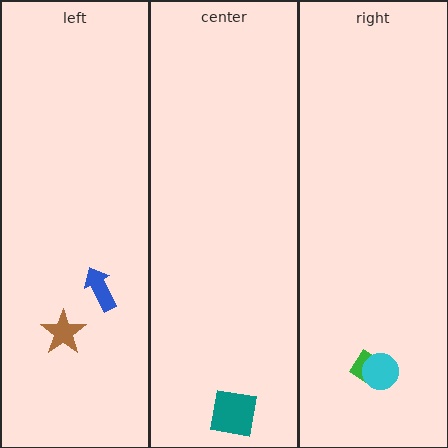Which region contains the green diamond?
The right region.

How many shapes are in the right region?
2.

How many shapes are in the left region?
2.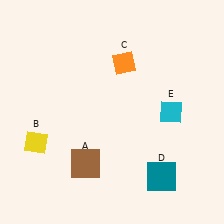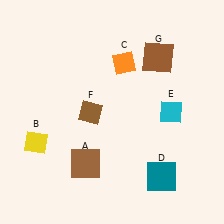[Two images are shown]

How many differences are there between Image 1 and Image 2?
There are 2 differences between the two images.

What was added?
A brown diamond (F), a brown square (G) were added in Image 2.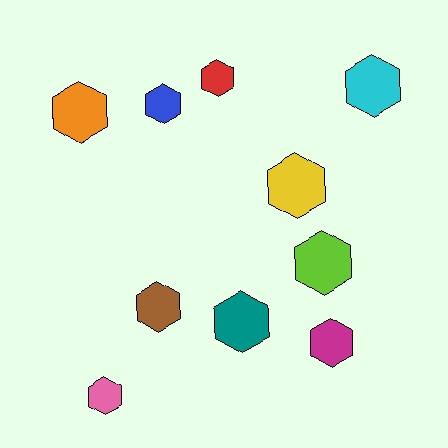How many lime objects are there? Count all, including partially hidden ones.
There is 1 lime object.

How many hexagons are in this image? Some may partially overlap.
There are 10 hexagons.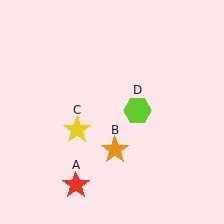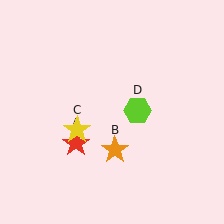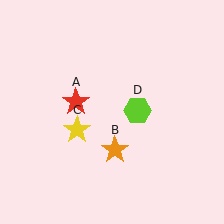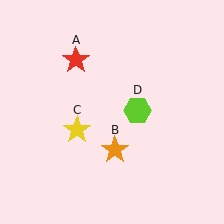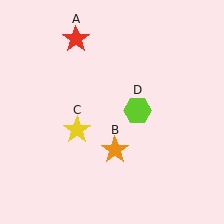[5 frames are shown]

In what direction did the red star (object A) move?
The red star (object A) moved up.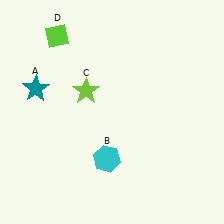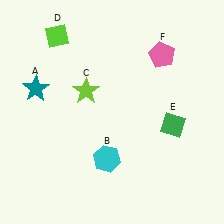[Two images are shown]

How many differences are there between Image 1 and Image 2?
There are 2 differences between the two images.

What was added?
A green diamond (E), a pink pentagon (F) were added in Image 2.